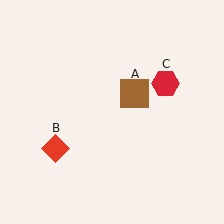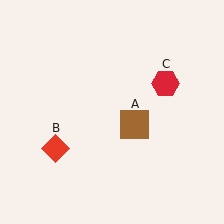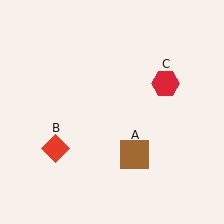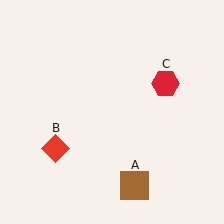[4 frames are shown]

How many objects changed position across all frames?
1 object changed position: brown square (object A).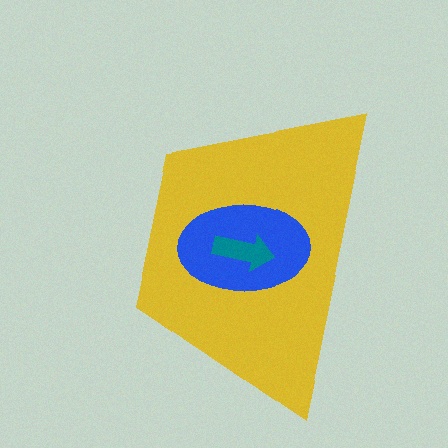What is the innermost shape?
The teal arrow.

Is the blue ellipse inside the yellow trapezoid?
Yes.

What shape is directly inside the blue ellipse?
The teal arrow.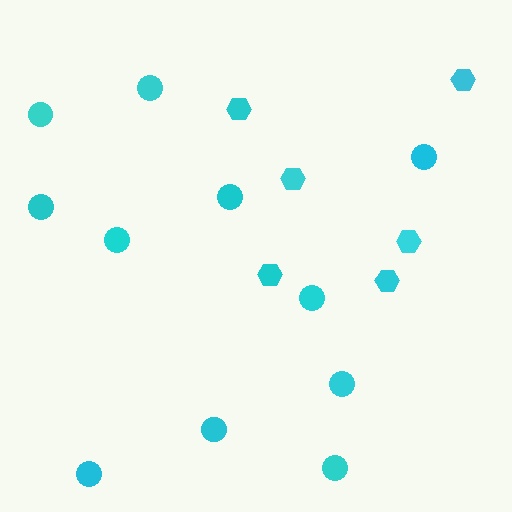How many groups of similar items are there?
There are 2 groups: one group of hexagons (6) and one group of circles (11).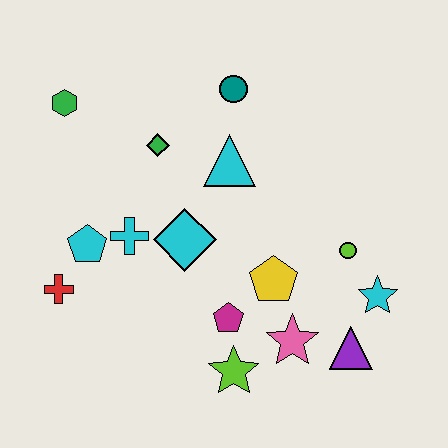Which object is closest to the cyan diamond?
The cyan cross is closest to the cyan diamond.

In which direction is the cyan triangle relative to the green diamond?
The cyan triangle is to the right of the green diamond.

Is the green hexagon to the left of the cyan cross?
Yes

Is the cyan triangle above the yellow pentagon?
Yes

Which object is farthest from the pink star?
The green hexagon is farthest from the pink star.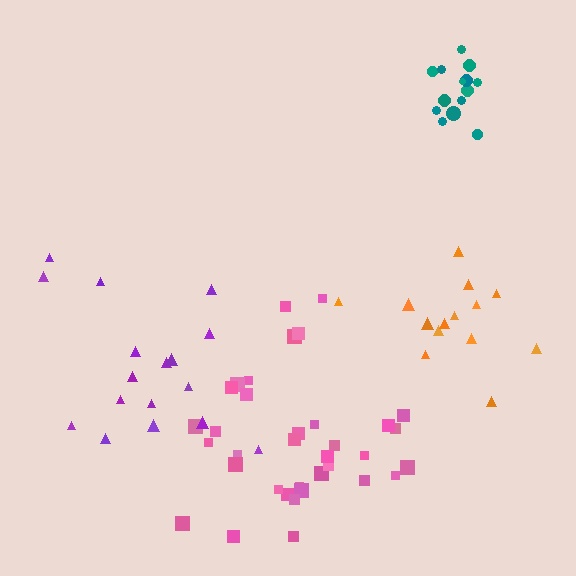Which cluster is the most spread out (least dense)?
Purple.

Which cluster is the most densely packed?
Teal.